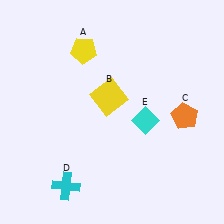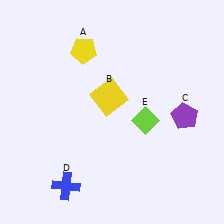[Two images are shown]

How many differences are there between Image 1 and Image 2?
There are 3 differences between the two images.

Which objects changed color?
C changed from orange to purple. D changed from cyan to blue. E changed from cyan to lime.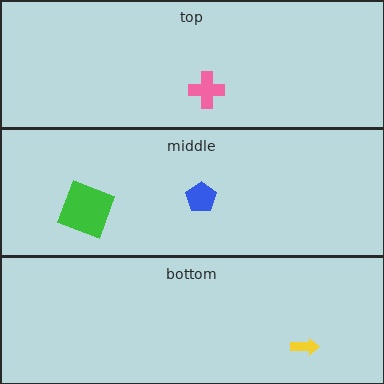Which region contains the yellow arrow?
The bottom region.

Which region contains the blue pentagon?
The middle region.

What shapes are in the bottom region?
The yellow arrow.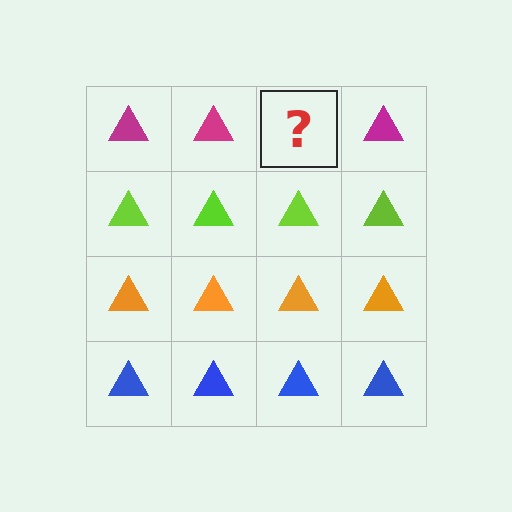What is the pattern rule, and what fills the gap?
The rule is that each row has a consistent color. The gap should be filled with a magenta triangle.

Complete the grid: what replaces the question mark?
The question mark should be replaced with a magenta triangle.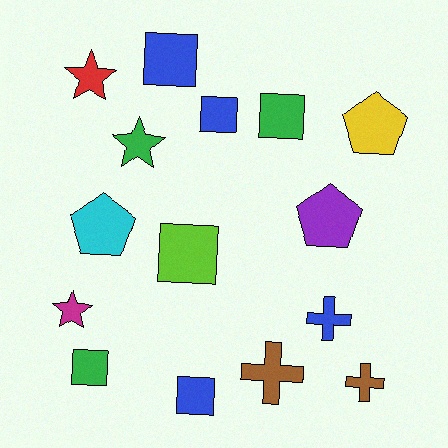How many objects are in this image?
There are 15 objects.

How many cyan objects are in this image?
There is 1 cyan object.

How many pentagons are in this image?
There are 3 pentagons.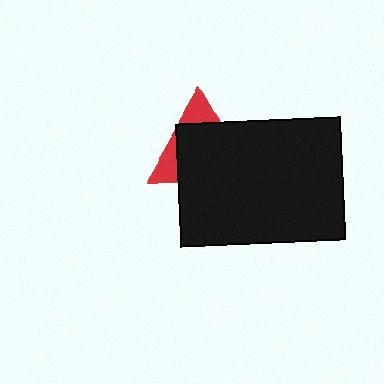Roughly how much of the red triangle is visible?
A small part of it is visible (roughly 31%).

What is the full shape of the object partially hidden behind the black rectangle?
The partially hidden object is a red triangle.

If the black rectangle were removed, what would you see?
You would see the complete red triangle.